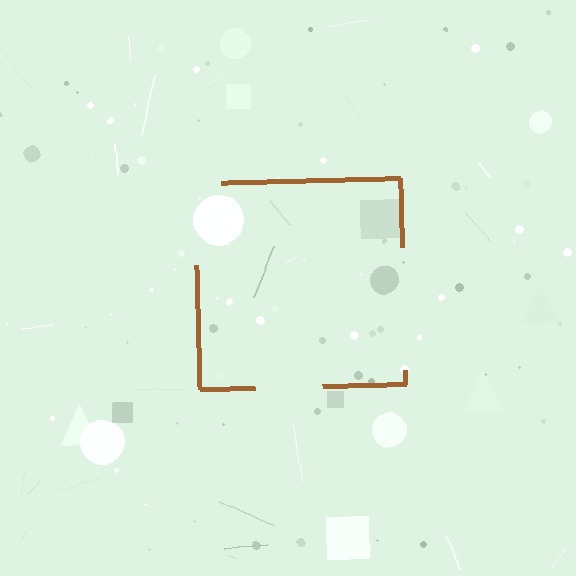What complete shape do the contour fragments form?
The contour fragments form a square.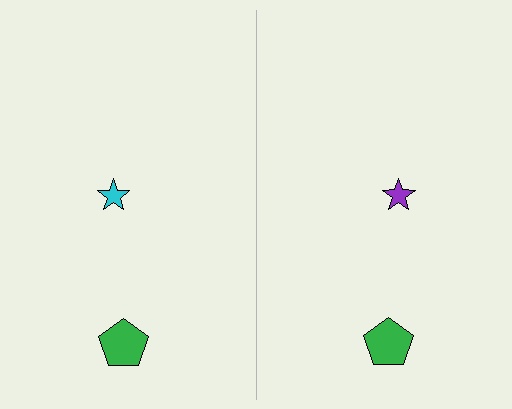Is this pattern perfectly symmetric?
No, the pattern is not perfectly symmetric. The purple star on the right side breaks the symmetry — its mirror counterpart is cyan.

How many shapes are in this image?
There are 4 shapes in this image.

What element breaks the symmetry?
The purple star on the right side breaks the symmetry — its mirror counterpart is cyan.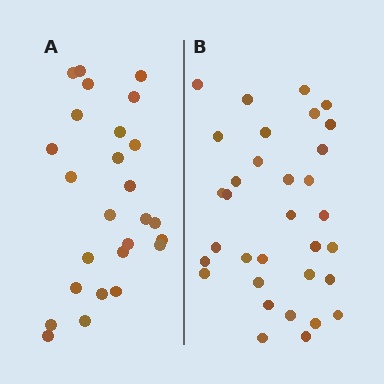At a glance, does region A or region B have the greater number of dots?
Region B (the right region) has more dots.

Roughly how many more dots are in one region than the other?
Region B has roughly 8 or so more dots than region A.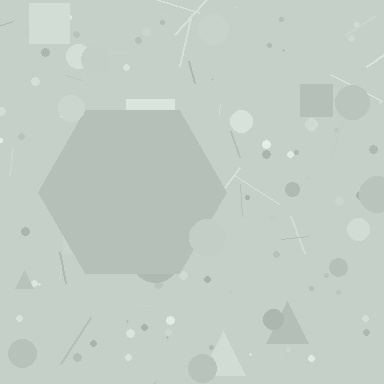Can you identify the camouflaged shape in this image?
The camouflaged shape is a hexagon.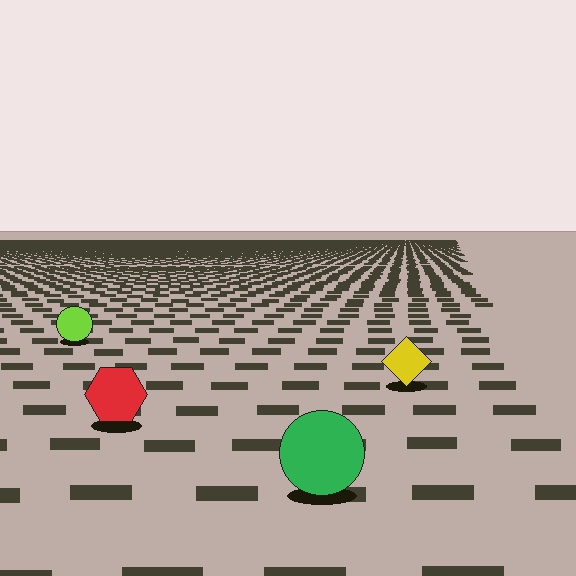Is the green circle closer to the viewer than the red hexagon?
Yes. The green circle is closer — you can tell from the texture gradient: the ground texture is coarser near it.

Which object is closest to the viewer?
The green circle is closest. The texture marks near it are larger and more spread out.